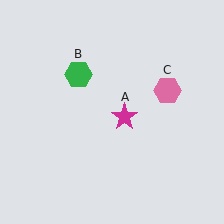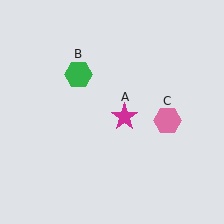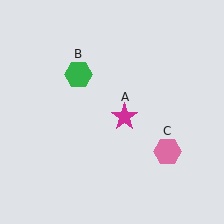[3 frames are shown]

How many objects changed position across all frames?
1 object changed position: pink hexagon (object C).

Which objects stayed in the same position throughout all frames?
Magenta star (object A) and green hexagon (object B) remained stationary.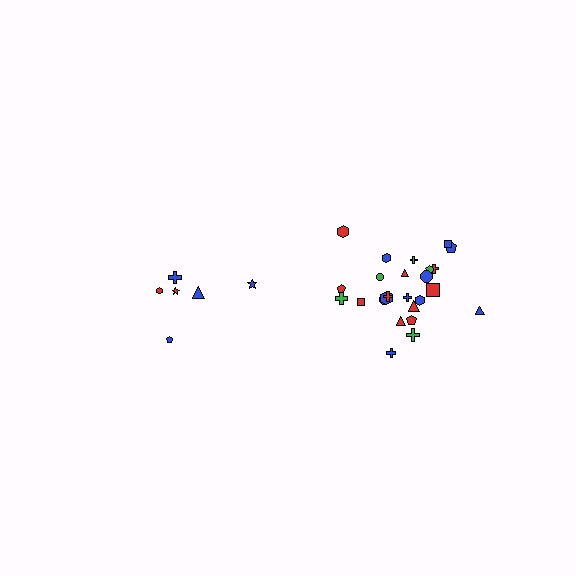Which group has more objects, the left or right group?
The right group.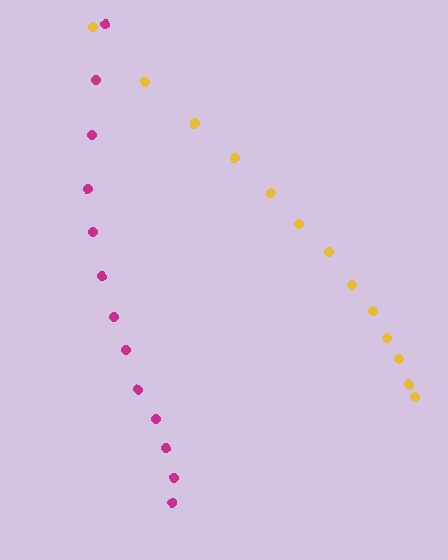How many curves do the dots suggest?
There are 2 distinct paths.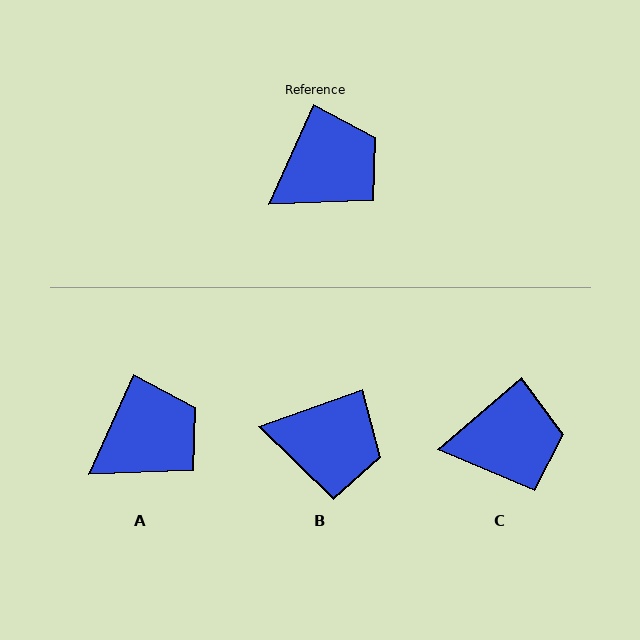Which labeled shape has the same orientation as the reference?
A.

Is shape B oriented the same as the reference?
No, it is off by about 47 degrees.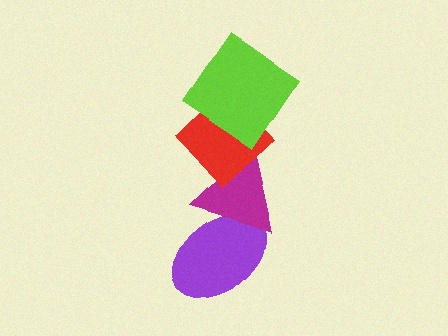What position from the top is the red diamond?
The red diamond is 2nd from the top.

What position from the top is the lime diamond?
The lime diamond is 1st from the top.